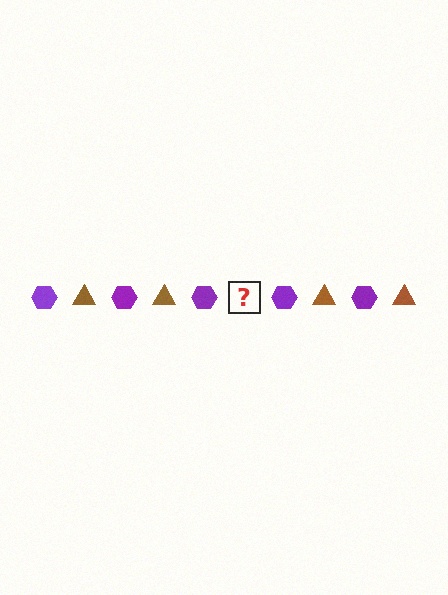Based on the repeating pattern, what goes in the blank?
The blank should be a brown triangle.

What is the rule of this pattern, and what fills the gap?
The rule is that the pattern alternates between purple hexagon and brown triangle. The gap should be filled with a brown triangle.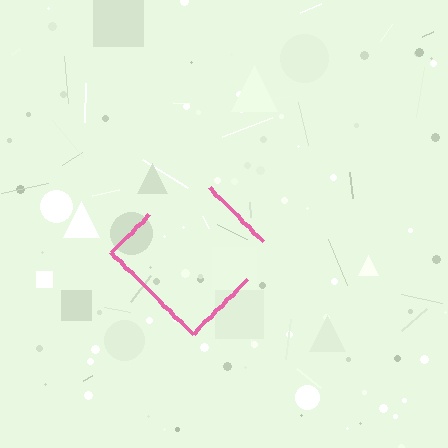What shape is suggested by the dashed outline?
The dashed outline suggests a diamond.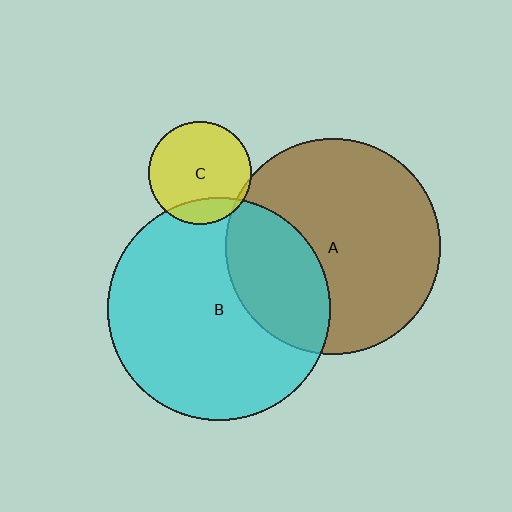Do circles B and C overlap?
Yes.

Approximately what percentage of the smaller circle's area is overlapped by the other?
Approximately 15%.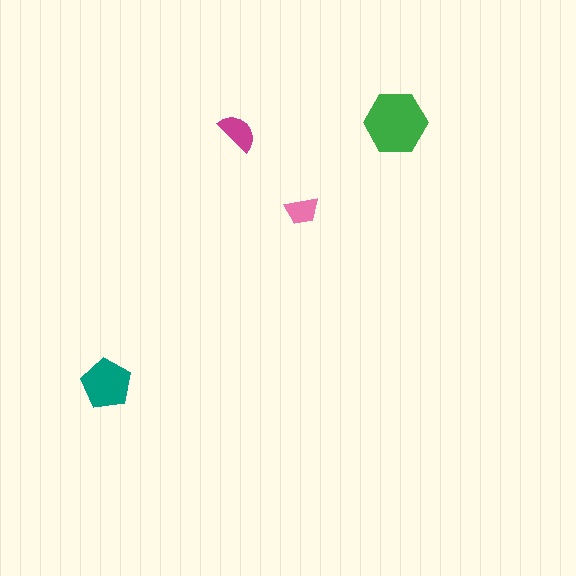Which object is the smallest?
The pink trapezoid.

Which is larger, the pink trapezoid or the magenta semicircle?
The magenta semicircle.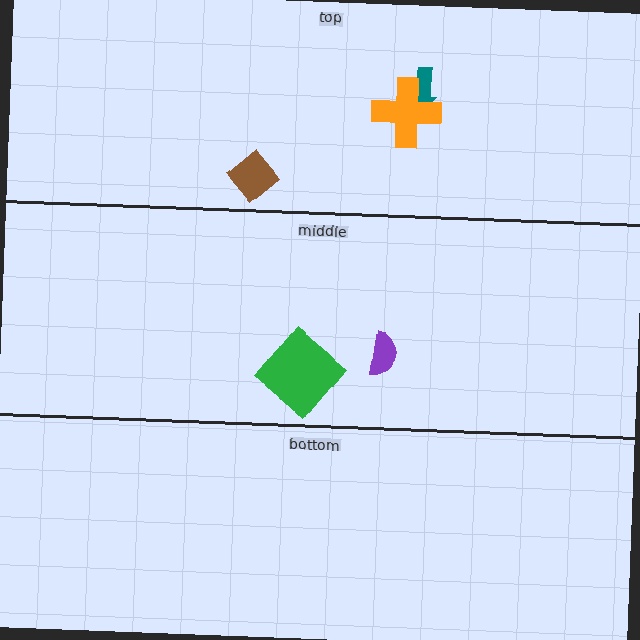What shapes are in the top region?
The brown diamond, the teal arrow, the orange cross.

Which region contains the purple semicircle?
The middle region.